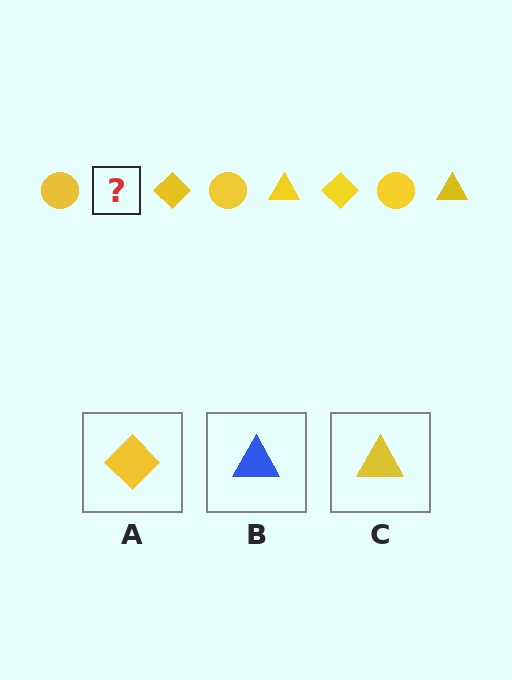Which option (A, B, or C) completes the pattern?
C.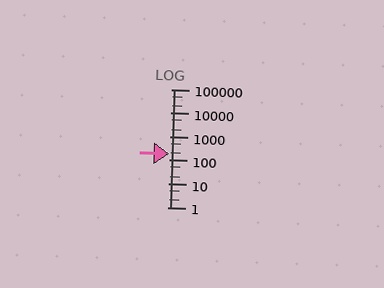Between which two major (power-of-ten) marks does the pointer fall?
The pointer is between 100 and 1000.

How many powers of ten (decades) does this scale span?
The scale spans 5 decades, from 1 to 100000.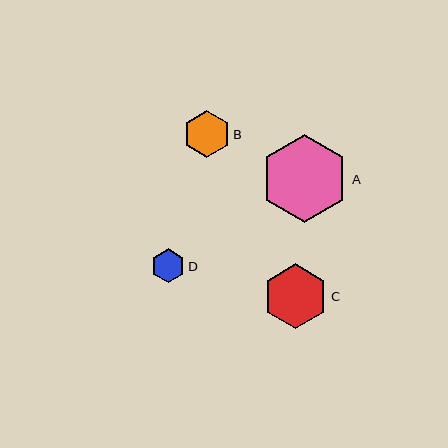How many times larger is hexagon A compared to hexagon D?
Hexagon A is approximately 2.6 times the size of hexagon D.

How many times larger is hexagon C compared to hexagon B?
Hexagon C is approximately 1.4 times the size of hexagon B.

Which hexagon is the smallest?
Hexagon D is the smallest with a size of approximately 34 pixels.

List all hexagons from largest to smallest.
From largest to smallest: A, C, B, D.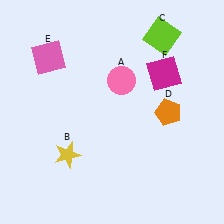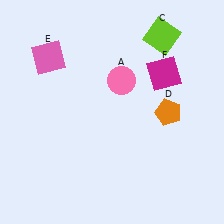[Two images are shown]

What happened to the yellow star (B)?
The yellow star (B) was removed in Image 2. It was in the bottom-left area of Image 1.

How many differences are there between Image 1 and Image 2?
There is 1 difference between the two images.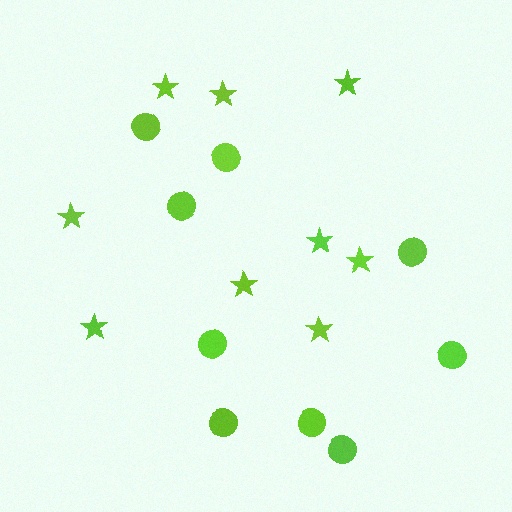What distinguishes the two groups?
There are 2 groups: one group of circles (9) and one group of stars (9).